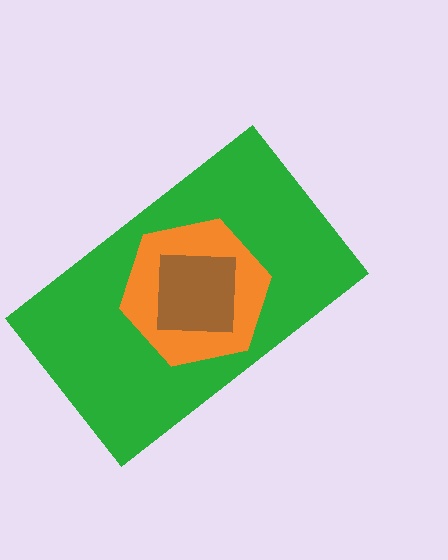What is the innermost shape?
The brown square.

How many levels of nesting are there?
3.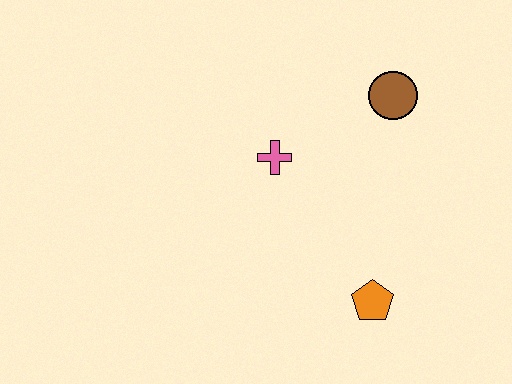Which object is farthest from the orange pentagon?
The brown circle is farthest from the orange pentagon.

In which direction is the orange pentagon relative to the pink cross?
The orange pentagon is below the pink cross.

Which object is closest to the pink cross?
The brown circle is closest to the pink cross.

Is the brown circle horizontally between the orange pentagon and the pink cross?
No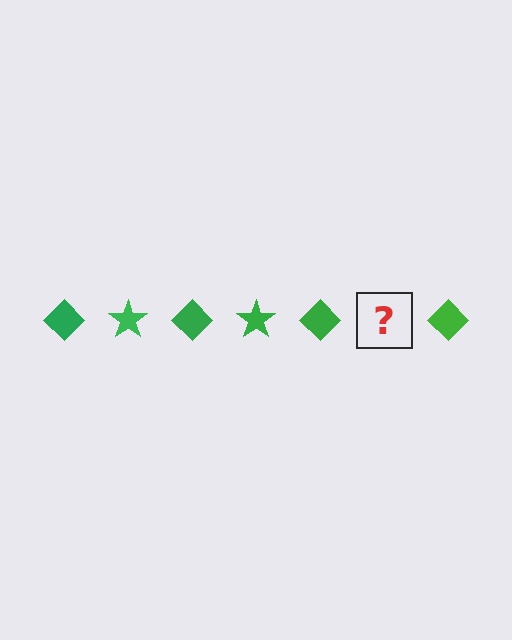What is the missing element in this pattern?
The missing element is a green star.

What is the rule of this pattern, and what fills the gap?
The rule is that the pattern cycles through diamond, star shapes in green. The gap should be filled with a green star.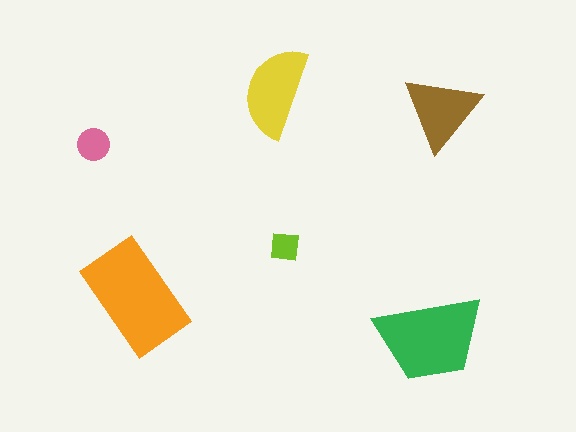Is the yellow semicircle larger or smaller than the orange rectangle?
Smaller.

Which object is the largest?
The orange rectangle.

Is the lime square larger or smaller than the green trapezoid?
Smaller.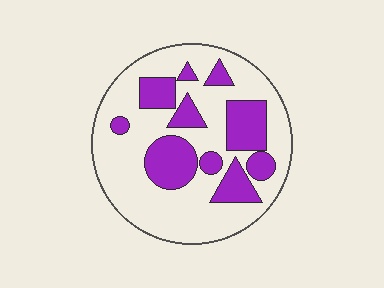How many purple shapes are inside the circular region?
10.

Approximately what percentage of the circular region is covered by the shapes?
Approximately 30%.